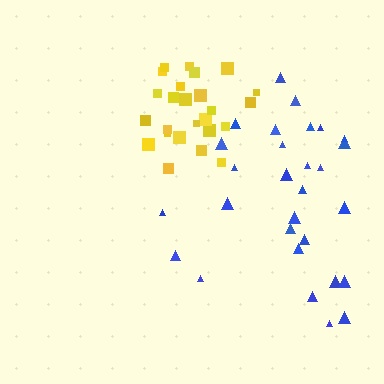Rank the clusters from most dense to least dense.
yellow, blue.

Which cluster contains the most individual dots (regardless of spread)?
Blue (30).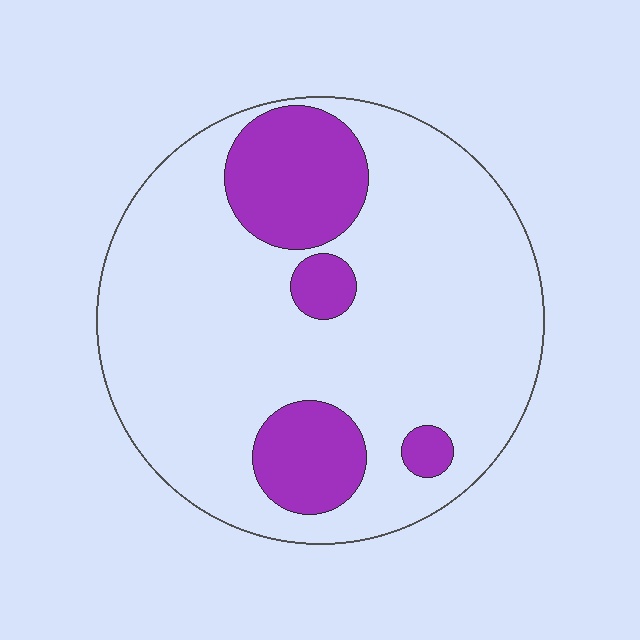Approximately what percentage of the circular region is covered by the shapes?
Approximately 20%.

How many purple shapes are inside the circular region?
4.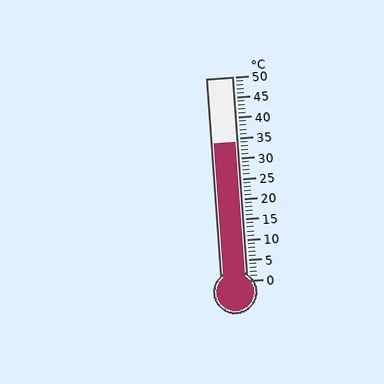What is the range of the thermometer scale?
The thermometer scale ranges from 0°C to 50°C.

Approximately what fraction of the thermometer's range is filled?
The thermometer is filled to approximately 70% of its range.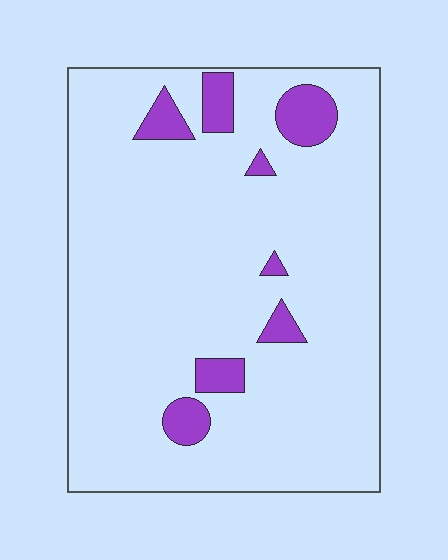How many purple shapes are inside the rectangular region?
8.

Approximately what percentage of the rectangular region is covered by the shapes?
Approximately 10%.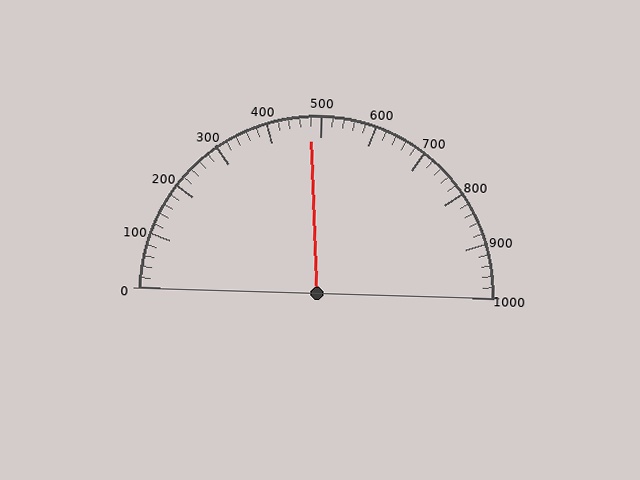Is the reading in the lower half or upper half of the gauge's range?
The reading is in the lower half of the range (0 to 1000).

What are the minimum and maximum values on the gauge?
The gauge ranges from 0 to 1000.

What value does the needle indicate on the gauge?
The needle indicates approximately 480.